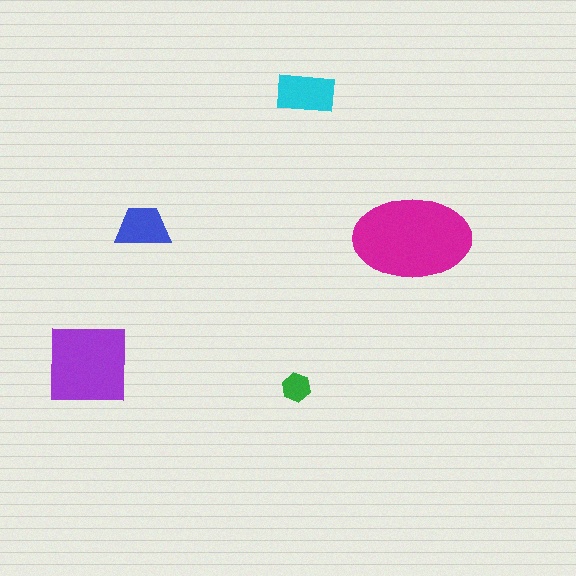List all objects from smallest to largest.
The green hexagon, the blue trapezoid, the cyan rectangle, the purple square, the magenta ellipse.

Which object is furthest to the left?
The purple square is leftmost.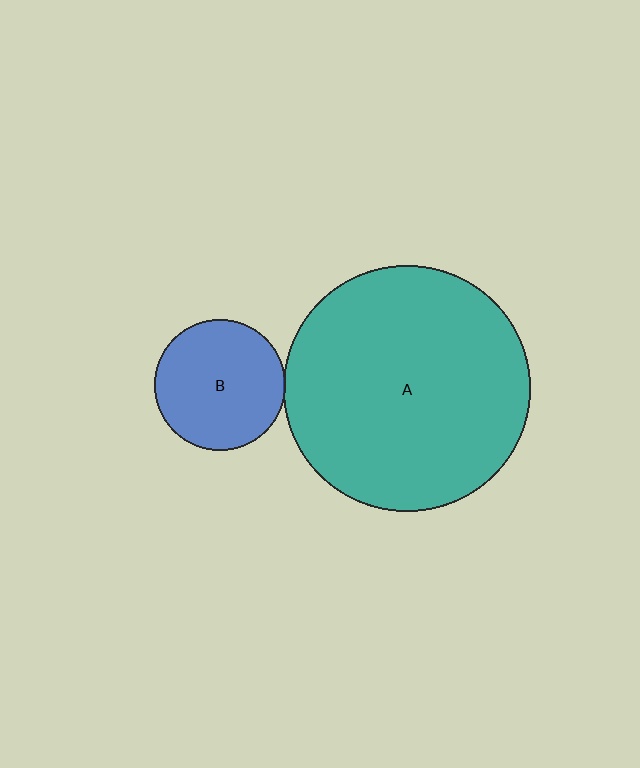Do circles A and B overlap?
Yes.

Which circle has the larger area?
Circle A (teal).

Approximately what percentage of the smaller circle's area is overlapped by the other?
Approximately 5%.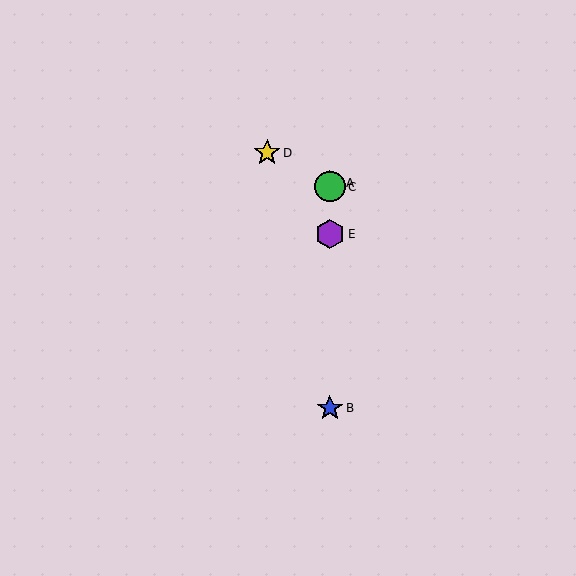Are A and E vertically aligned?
Yes, both are at x≈330.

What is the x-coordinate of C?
Object C is at x≈330.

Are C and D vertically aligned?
No, C is at x≈330 and D is at x≈267.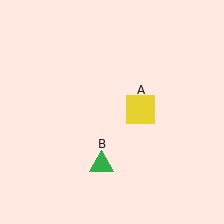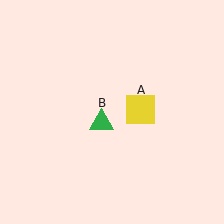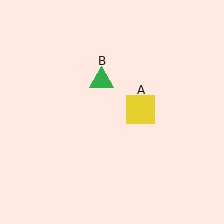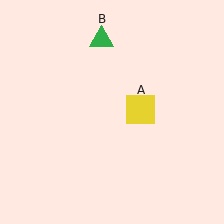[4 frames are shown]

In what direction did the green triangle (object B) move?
The green triangle (object B) moved up.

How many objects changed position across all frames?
1 object changed position: green triangle (object B).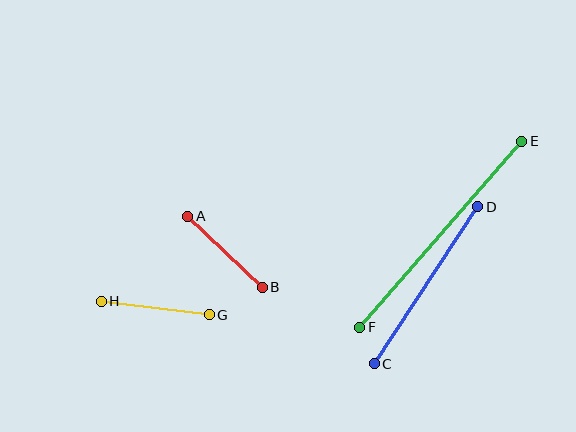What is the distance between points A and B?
The distance is approximately 103 pixels.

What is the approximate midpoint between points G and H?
The midpoint is at approximately (155, 308) pixels.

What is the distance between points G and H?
The distance is approximately 109 pixels.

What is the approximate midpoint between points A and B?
The midpoint is at approximately (225, 252) pixels.